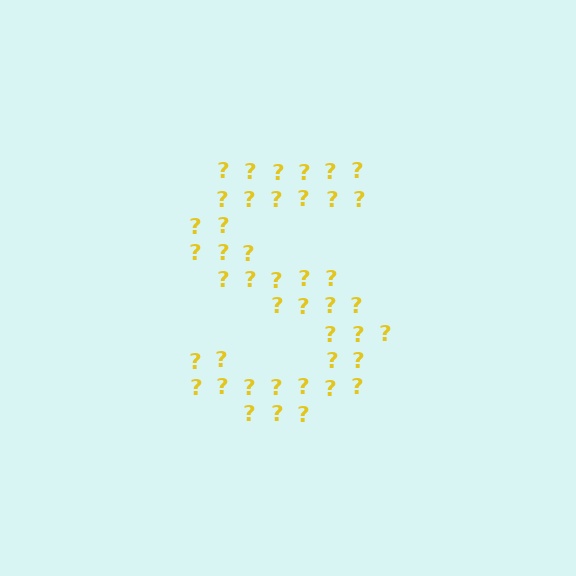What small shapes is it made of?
It is made of small question marks.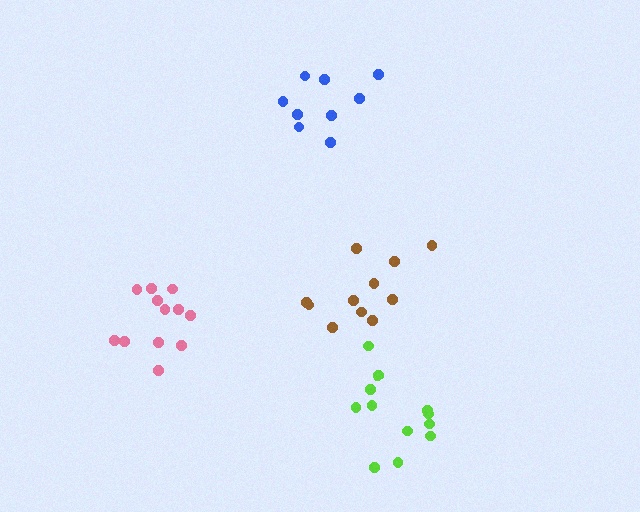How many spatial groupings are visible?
There are 4 spatial groupings.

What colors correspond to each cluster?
The clusters are colored: lime, brown, blue, pink.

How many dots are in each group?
Group 1: 12 dots, Group 2: 11 dots, Group 3: 9 dots, Group 4: 12 dots (44 total).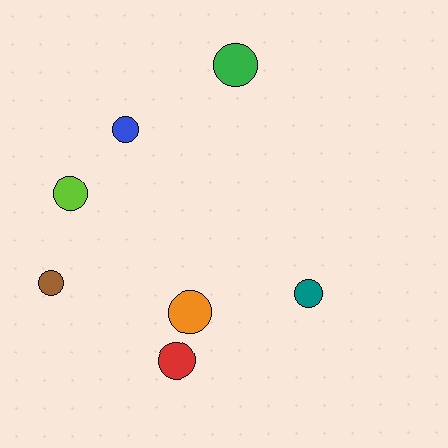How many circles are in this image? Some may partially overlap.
There are 7 circles.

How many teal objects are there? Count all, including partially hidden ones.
There is 1 teal object.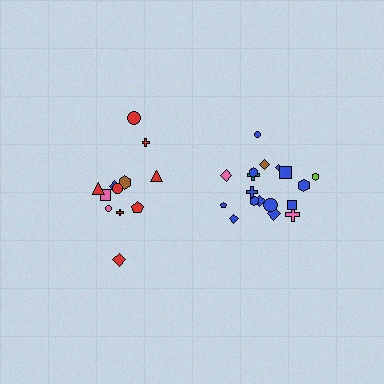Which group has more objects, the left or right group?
The right group.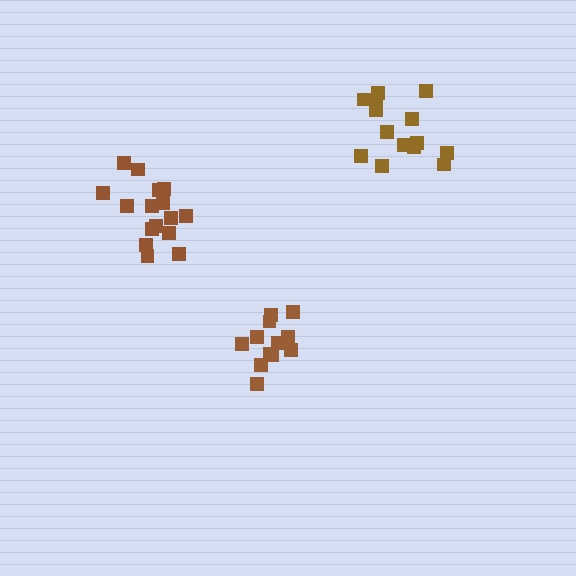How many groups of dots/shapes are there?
There are 3 groups.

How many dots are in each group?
Group 1: 14 dots, Group 2: 16 dots, Group 3: 12 dots (42 total).